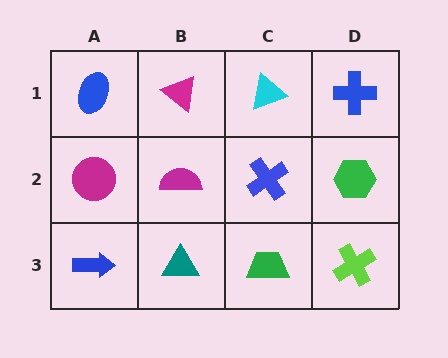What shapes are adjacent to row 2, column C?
A cyan triangle (row 1, column C), a green trapezoid (row 3, column C), a magenta semicircle (row 2, column B), a green hexagon (row 2, column D).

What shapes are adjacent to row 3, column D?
A green hexagon (row 2, column D), a green trapezoid (row 3, column C).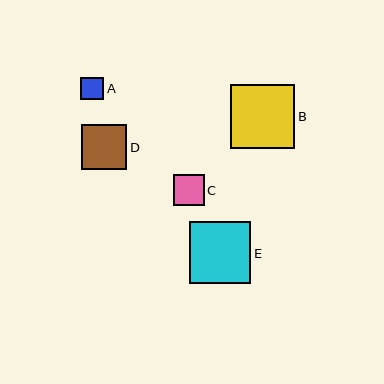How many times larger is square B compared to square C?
Square B is approximately 2.1 times the size of square C.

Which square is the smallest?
Square A is the smallest with a size of approximately 23 pixels.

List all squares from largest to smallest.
From largest to smallest: B, E, D, C, A.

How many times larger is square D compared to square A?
Square D is approximately 2.0 times the size of square A.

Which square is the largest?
Square B is the largest with a size of approximately 64 pixels.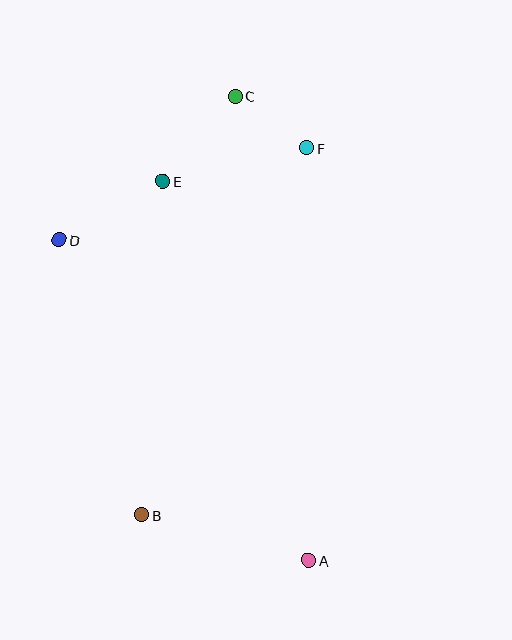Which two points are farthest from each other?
Points A and C are farthest from each other.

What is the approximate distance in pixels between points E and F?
The distance between E and F is approximately 147 pixels.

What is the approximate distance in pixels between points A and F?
The distance between A and F is approximately 413 pixels.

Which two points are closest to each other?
Points C and F are closest to each other.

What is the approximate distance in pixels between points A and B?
The distance between A and B is approximately 173 pixels.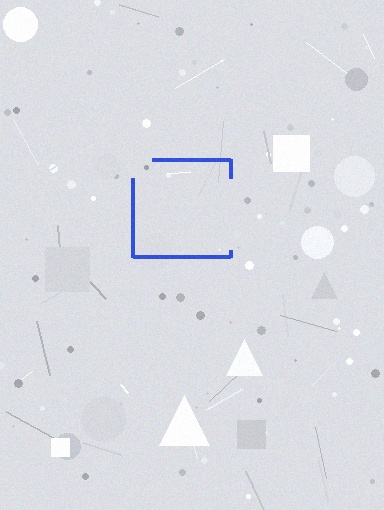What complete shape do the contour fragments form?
The contour fragments form a square.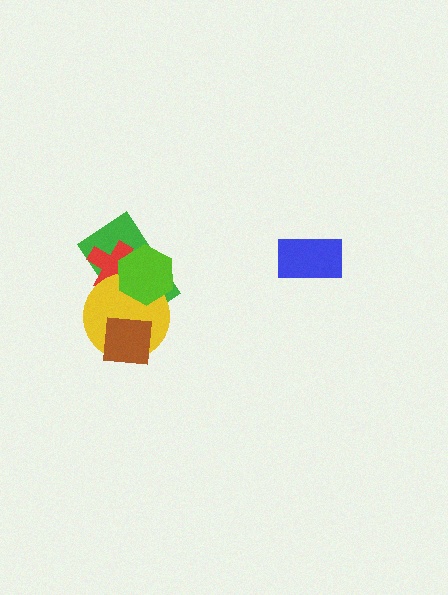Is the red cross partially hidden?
Yes, it is partially covered by another shape.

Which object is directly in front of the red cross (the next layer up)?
The yellow circle is directly in front of the red cross.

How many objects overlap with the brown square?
1 object overlaps with the brown square.